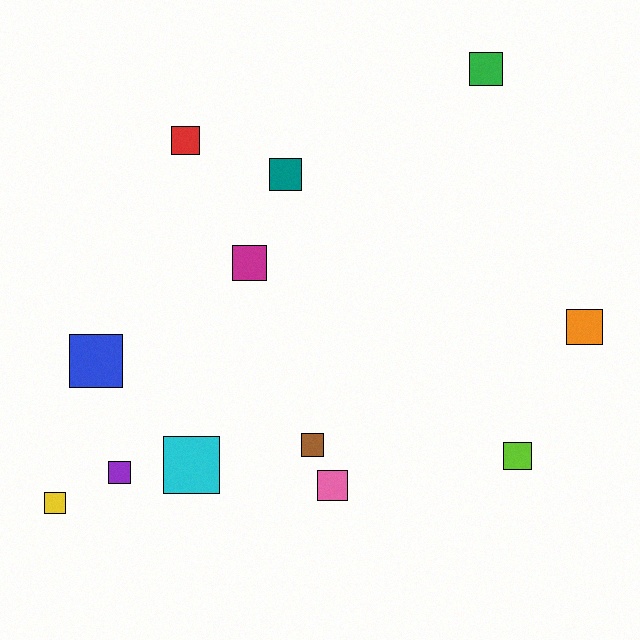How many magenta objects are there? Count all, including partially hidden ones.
There is 1 magenta object.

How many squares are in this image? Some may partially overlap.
There are 12 squares.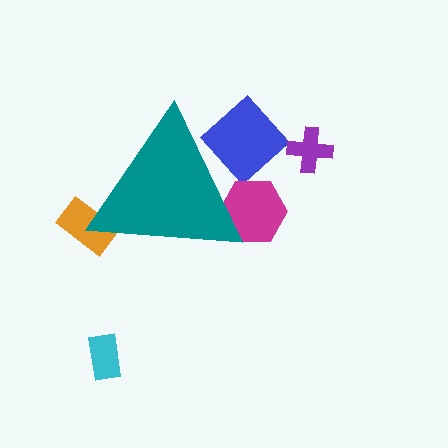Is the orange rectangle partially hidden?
Yes, the orange rectangle is partially hidden behind the teal triangle.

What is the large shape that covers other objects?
A teal triangle.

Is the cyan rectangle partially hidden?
No, the cyan rectangle is fully visible.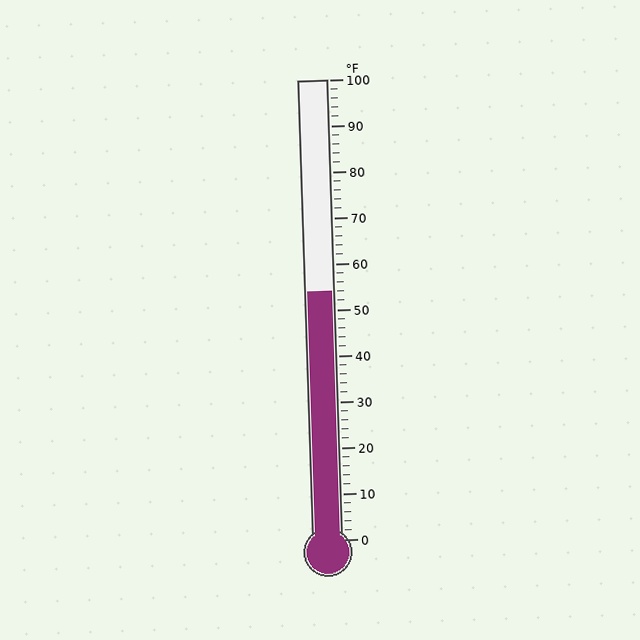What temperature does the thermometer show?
The thermometer shows approximately 54°F.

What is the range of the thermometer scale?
The thermometer scale ranges from 0°F to 100°F.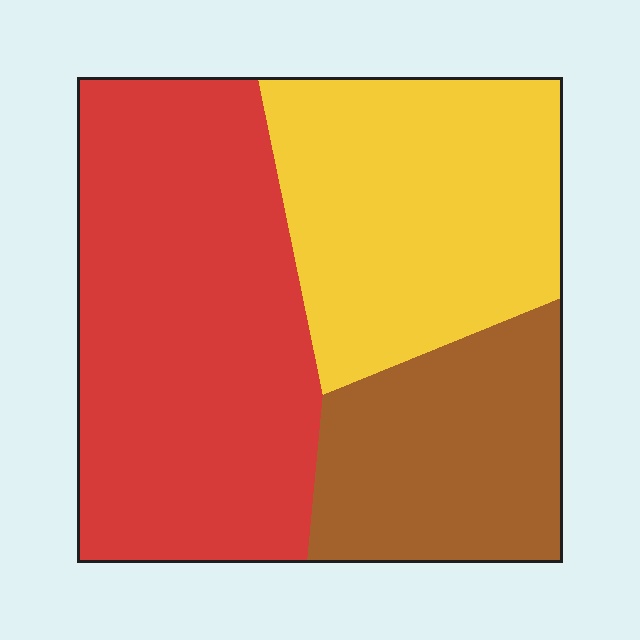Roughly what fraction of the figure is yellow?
Yellow takes up about one third (1/3) of the figure.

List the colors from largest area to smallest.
From largest to smallest: red, yellow, brown.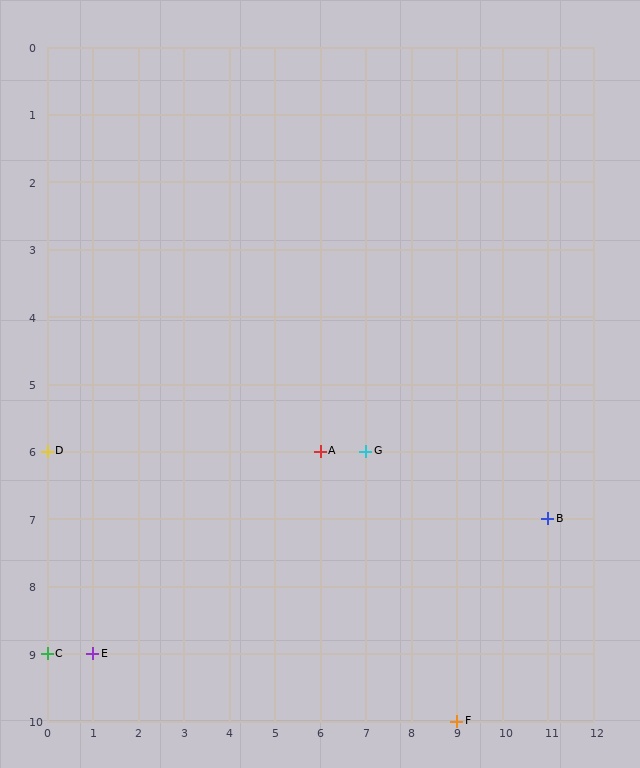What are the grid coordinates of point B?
Point B is at grid coordinates (11, 7).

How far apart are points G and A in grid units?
Points G and A are 1 column apart.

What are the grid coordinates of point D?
Point D is at grid coordinates (0, 6).